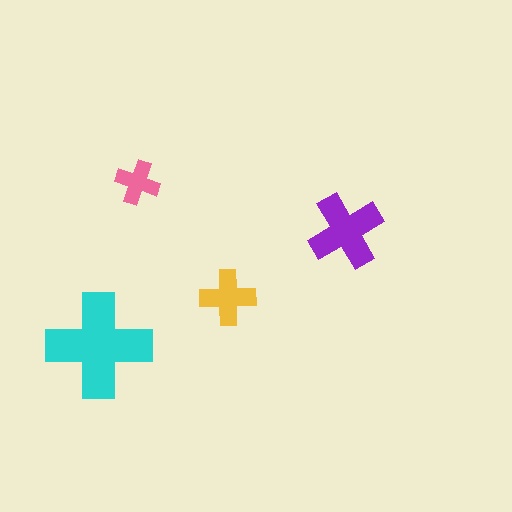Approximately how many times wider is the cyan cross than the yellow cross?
About 2 times wider.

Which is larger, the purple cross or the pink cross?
The purple one.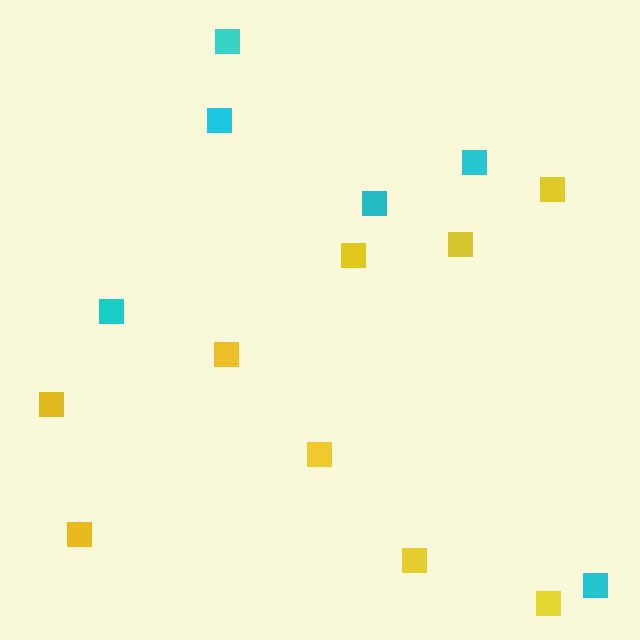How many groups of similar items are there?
There are 2 groups: one group of cyan squares (6) and one group of yellow squares (9).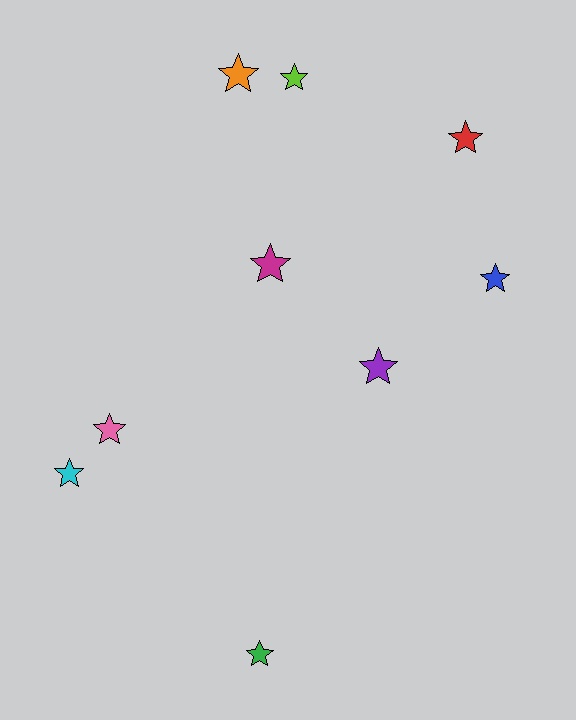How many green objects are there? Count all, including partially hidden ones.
There is 1 green object.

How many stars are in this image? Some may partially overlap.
There are 9 stars.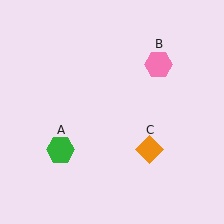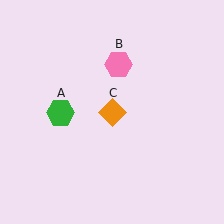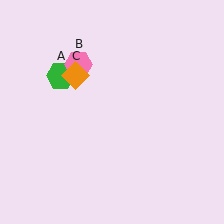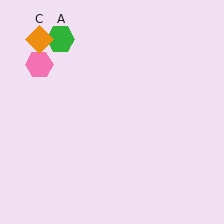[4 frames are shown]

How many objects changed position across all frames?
3 objects changed position: green hexagon (object A), pink hexagon (object B), orange diamond (object C).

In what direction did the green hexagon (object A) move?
The green hexagon (object A) moved up.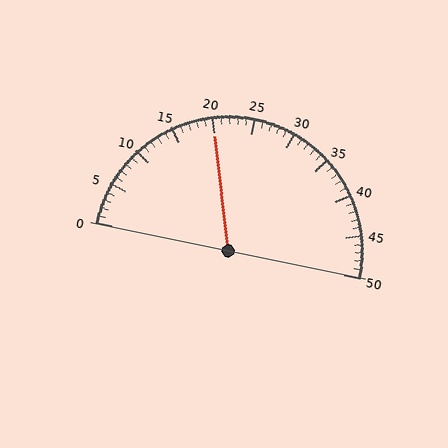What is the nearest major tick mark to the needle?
The nearest major tick mark is 20.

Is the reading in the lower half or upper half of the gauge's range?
The reading is in the lower half of the range (0 to 50).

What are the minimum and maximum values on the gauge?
The gauge ranges from 0 to 50.